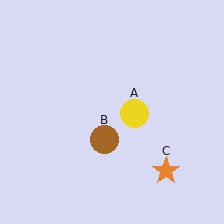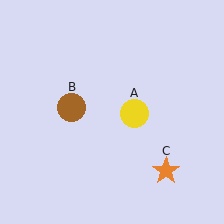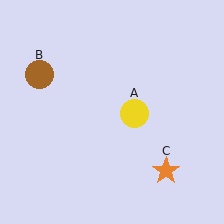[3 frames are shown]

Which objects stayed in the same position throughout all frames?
Yellow circle (object A) and orange star (object C) remained stationary.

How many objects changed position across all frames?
1 object changed position: brown circle (object B).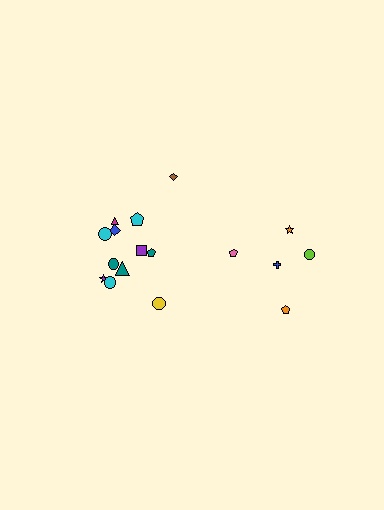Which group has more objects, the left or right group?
The left group.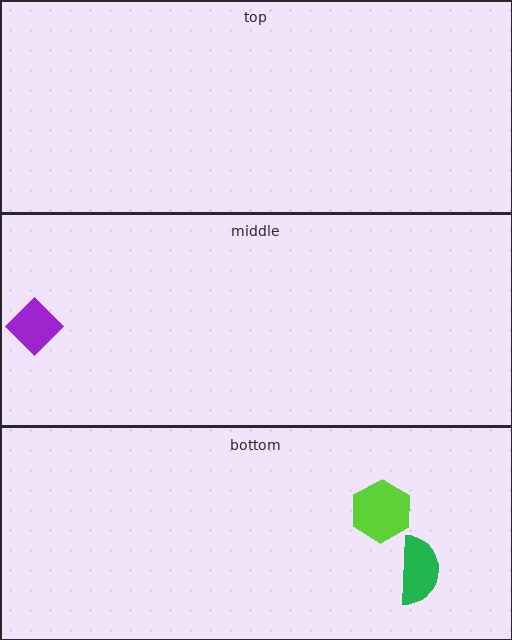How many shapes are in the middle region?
1.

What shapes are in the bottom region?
The lime hexagon, the green semicircle.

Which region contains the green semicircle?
The bottom region.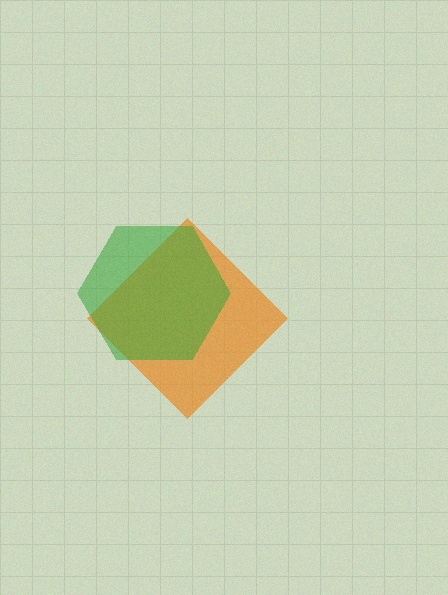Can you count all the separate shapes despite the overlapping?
Yes, there are 2 separate shapes.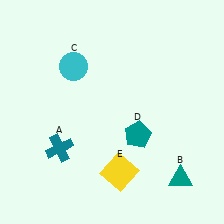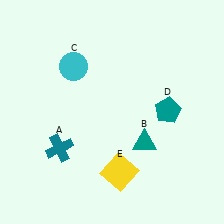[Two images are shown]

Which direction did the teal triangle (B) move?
The teal triangle (B) moved left.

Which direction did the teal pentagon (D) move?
The teal pentagon (D) moved right.